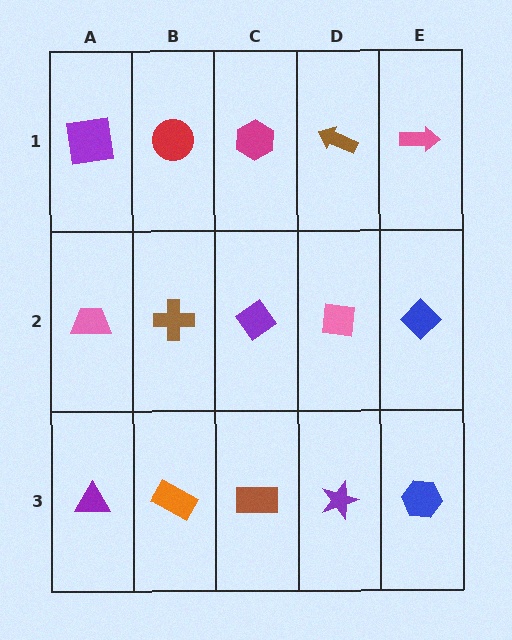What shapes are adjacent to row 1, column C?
A purple diamond (row 2, column C), a red circle (row 1, column B), a brown arrow (row 1, column D).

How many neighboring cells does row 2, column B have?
4.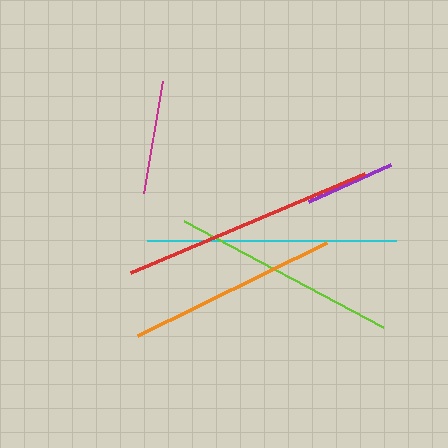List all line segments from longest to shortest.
From longest to shortest: red, cyan, lime, orange, magenta, purple.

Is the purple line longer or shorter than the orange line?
The orange line is longer than the purple line.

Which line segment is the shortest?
The purple line is the shortest at approximately 90 pixels.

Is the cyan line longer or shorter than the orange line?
The cyan line is longer than the orange line.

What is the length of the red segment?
The red segment is approximately 254 pixels long.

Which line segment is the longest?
The red line is the longest at approximately 254 pixels.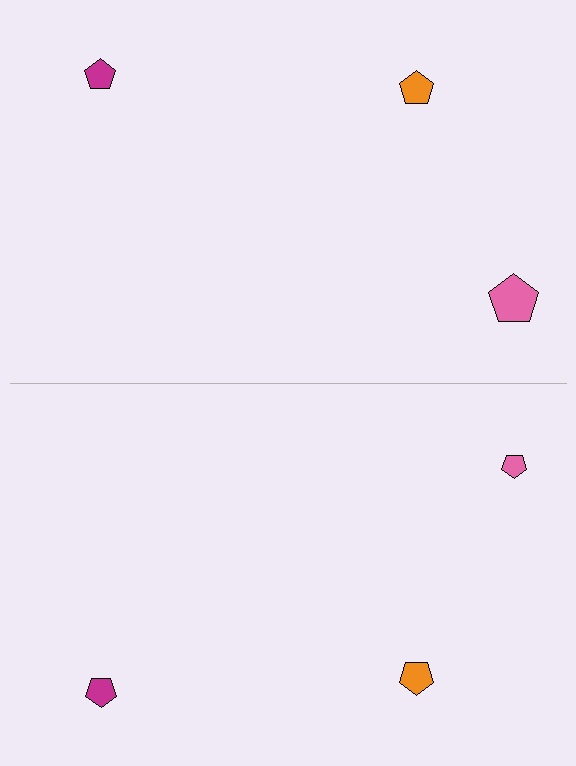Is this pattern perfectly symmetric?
No, the pattern is not perfectly symmetric. The pink pentagon on the bottom side has a different size than its mirror counterpart.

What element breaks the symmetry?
The pink pentagon on the bottom side has a different size than its mirror counterpart.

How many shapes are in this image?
There are 6 shapes in this image.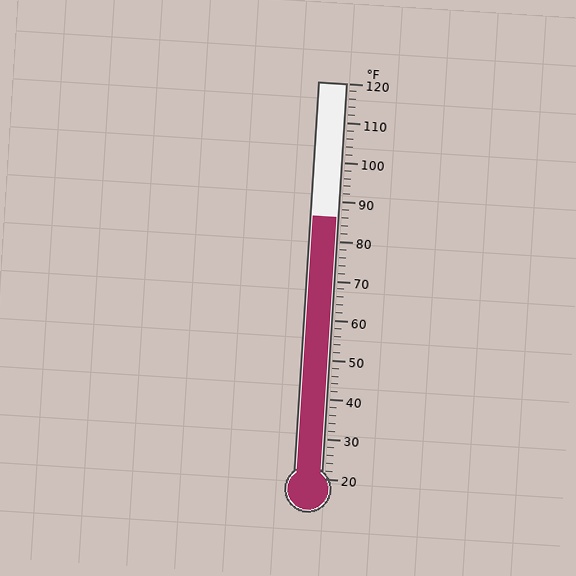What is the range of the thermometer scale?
The thermometer scale ranges from 20°F to 120°F.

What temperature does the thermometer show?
The thermometer shows approximately 86°F.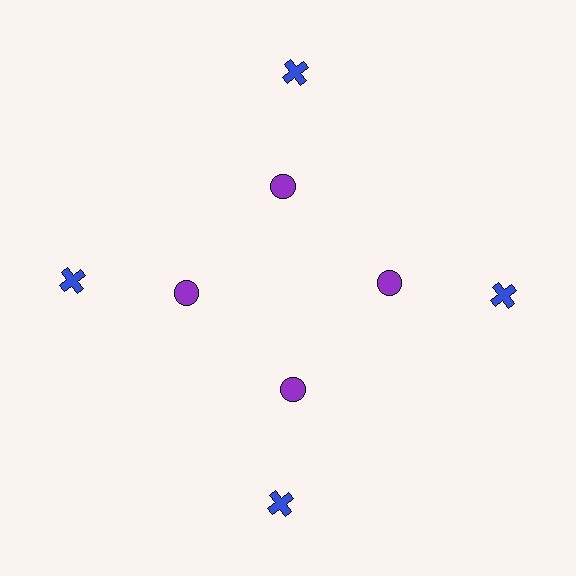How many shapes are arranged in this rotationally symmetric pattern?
There are 8 shapes, arranged in 4 groups of 2.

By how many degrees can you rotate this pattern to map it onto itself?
The pattern maps onto itself every 90 degrees of rotation.